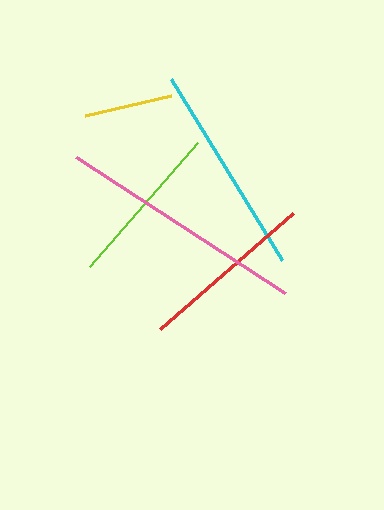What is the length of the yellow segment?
The yellow segment is approximately 89 pixels long.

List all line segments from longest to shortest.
From longest to shortest: pink, cyan, red, lime, yellow.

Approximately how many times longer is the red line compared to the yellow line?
The red line is approximately 2.0 times the length of the yellow line.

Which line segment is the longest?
The pink line is the longest at approximately 249 pixels.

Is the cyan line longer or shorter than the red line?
The cyan line is longer than the red line.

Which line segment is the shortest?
The yellow line is the shortest at approximately 89 pixels.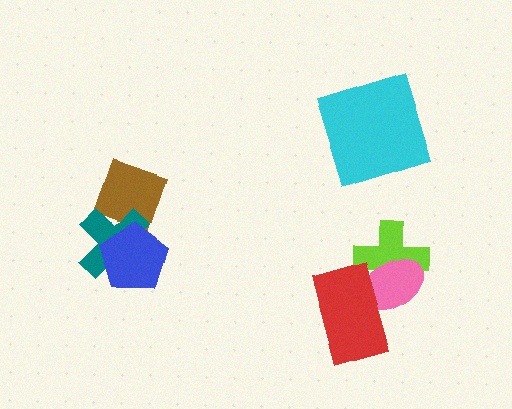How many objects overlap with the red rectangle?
2 objects overlap with the red rectangle.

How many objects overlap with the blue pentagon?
2 objects overlap with the blue pentagon.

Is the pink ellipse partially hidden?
Yes, it is partially covered by another shape.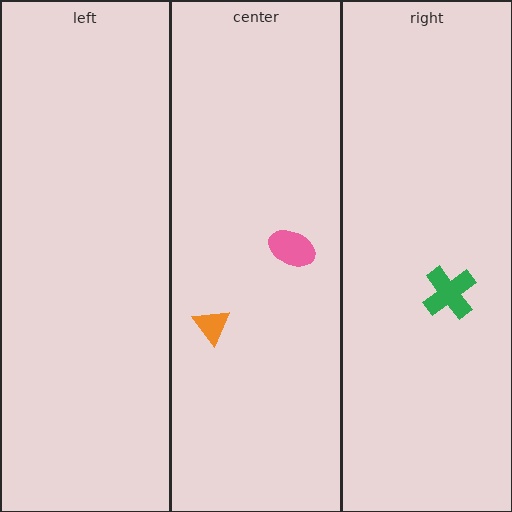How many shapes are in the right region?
1.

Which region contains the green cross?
The right region.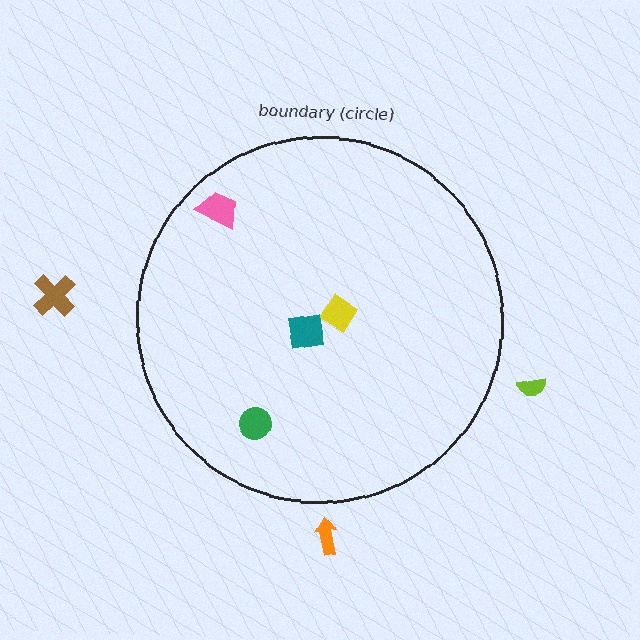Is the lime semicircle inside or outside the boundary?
Outside.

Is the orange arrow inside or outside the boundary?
Outside.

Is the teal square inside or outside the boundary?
Inside.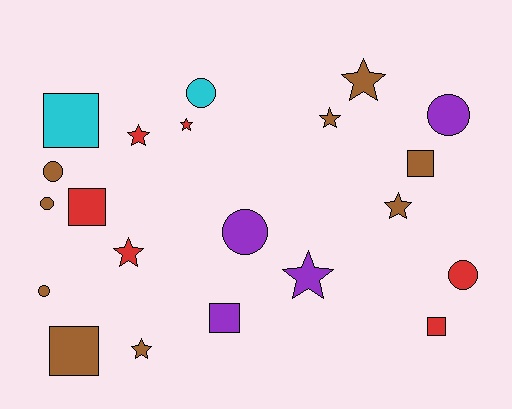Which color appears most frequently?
Brown, with 9 objects.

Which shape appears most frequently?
Star, with 8 objects.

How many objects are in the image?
There are 21 objects.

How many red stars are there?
There are 3 red stars.